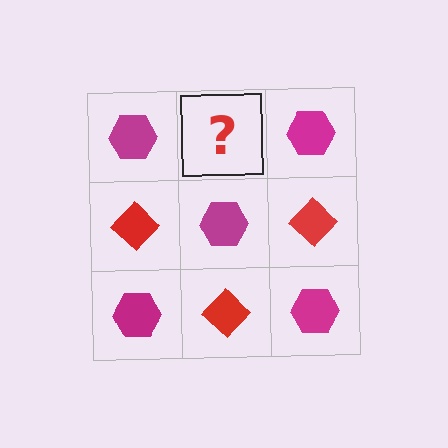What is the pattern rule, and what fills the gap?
The rule is that it alternates magenta hexagon and red diamond in a checkerboard pattern. The gap should be filled with a red diamond.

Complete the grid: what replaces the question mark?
The question mark should be replaced with a red diamond.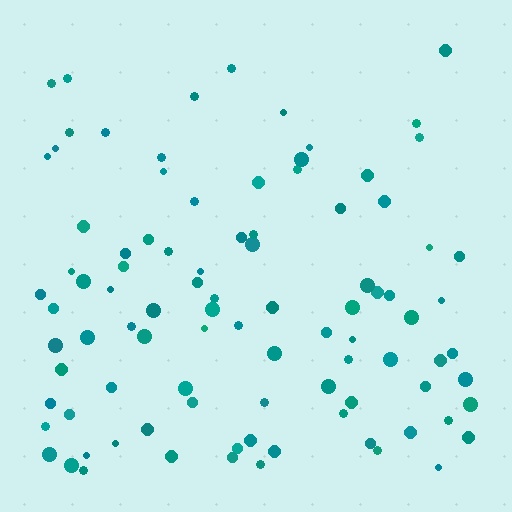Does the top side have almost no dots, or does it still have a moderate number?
Still a moderate number, just noticeably fewer than the bottom.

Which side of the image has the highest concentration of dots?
The bottom.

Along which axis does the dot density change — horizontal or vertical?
Vertical.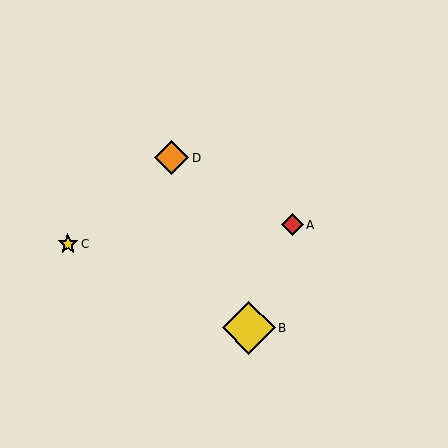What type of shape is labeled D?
Shape D is an orange diamond.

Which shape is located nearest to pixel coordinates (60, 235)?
The yellow star (labeled C) at (68, 244) is nearest to that location.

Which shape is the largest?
The yellow diamond (labeled B) is the largest.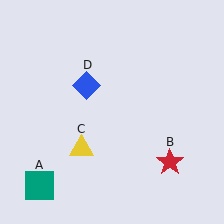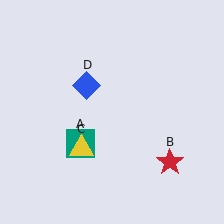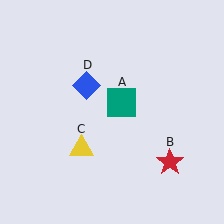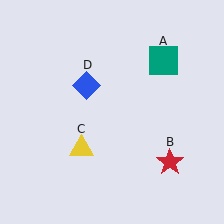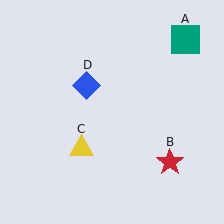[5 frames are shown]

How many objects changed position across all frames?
1 object changed position: teal square (object A).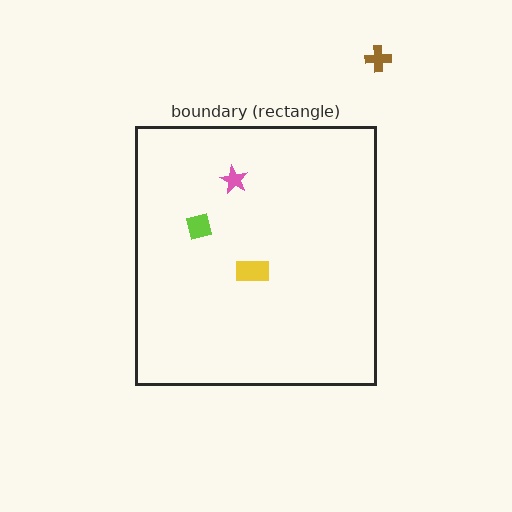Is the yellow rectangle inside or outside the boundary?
Inside.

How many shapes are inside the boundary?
3 inside, 1 outside.